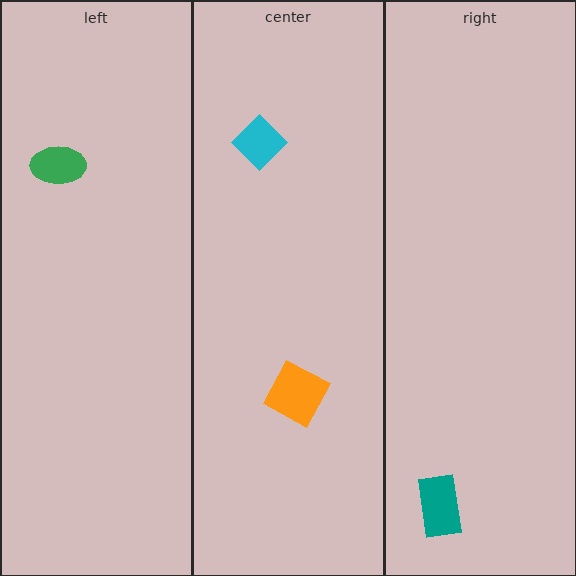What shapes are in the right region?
The teal rectangle.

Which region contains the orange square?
The center region.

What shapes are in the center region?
The orange square, the cyan diamond.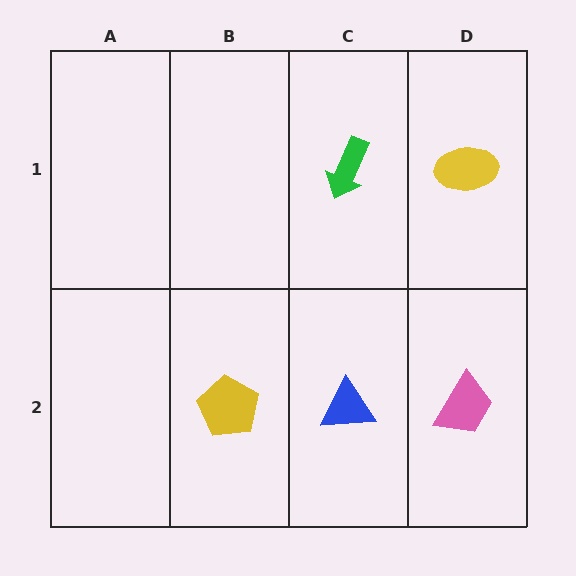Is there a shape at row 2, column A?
No, that cell is empty.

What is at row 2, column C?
A blue triangle.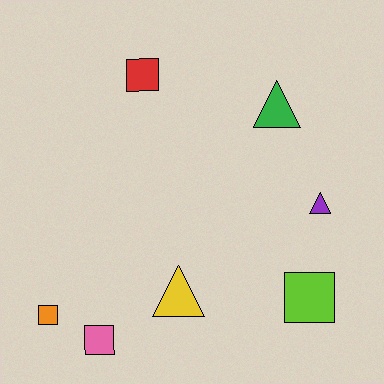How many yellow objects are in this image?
There is 1 yellow object.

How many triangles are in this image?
There are 3 triangles.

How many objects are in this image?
There are 7 objects.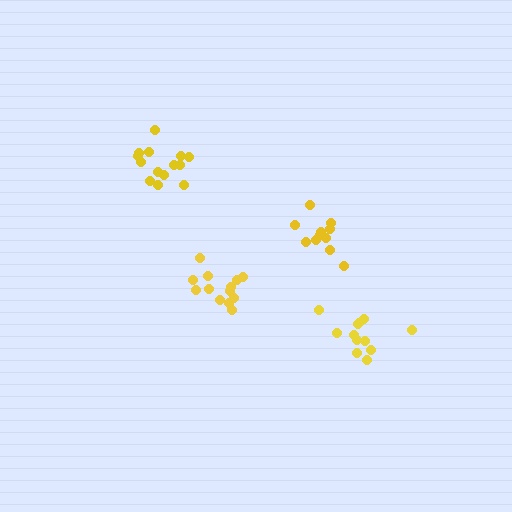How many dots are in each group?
Group 1: 14 dots, Group 2: 11 dots, Group 3: 13 dots, Group 4: 12 dots (50 total).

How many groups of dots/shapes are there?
There are 4 groups.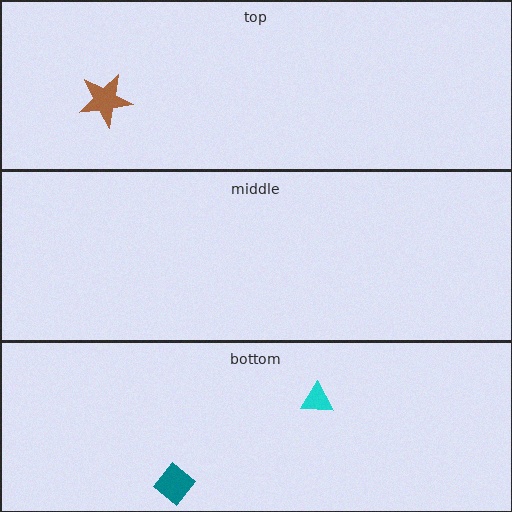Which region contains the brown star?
The top region.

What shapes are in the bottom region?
The teal diamond, the cyan triangle.